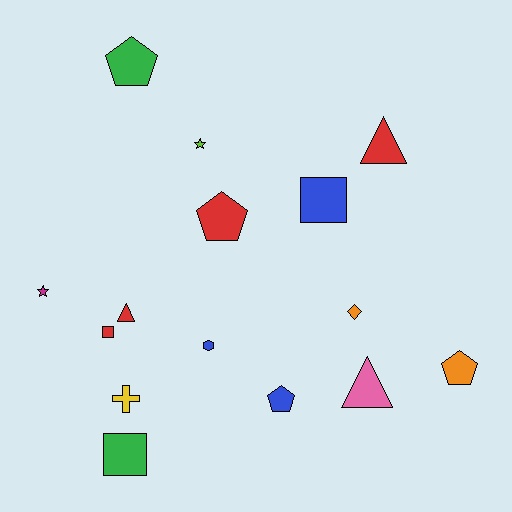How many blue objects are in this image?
There are 3 blue objects.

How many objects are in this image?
There are 15 objects.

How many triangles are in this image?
There are 3 triangles.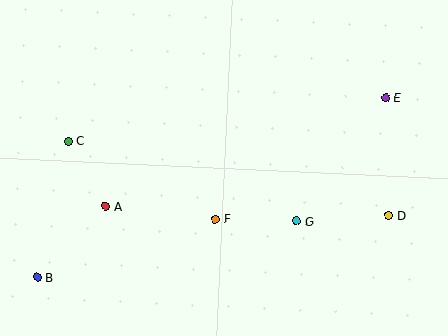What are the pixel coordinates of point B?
Point B is at (37, 277).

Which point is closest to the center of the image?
Point F at (215, 219) is closest to the center.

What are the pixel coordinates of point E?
Point E is at (386, 98).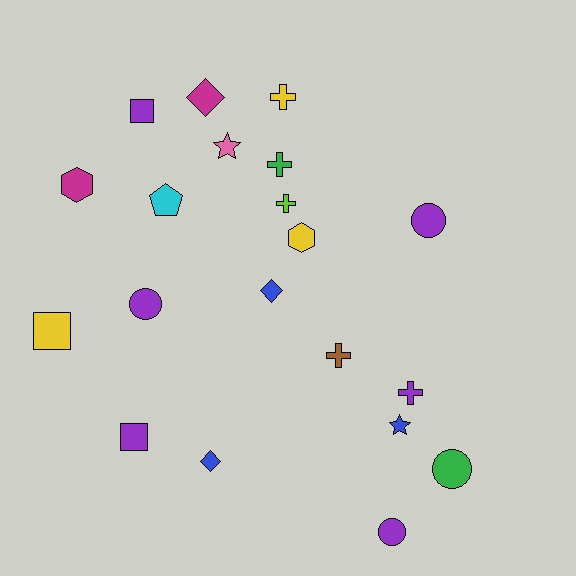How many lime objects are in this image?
There is 1 lime object.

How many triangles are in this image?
There are no triangles.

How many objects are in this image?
There are 20 objects.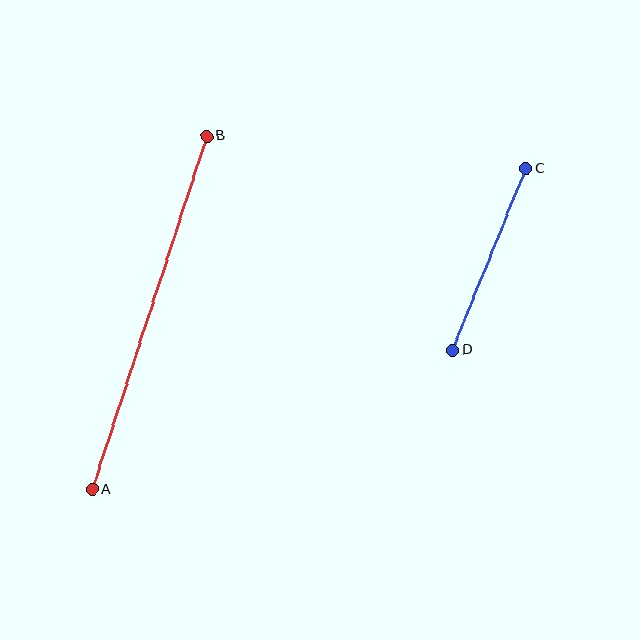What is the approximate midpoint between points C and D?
The midpoint is at approximately (489, 259) pixels.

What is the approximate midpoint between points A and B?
The midpoint is at approximately (149, 313) pixels.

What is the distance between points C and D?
The distance is approximately 197 pixels.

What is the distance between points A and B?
The distance is approximately 372 pixels.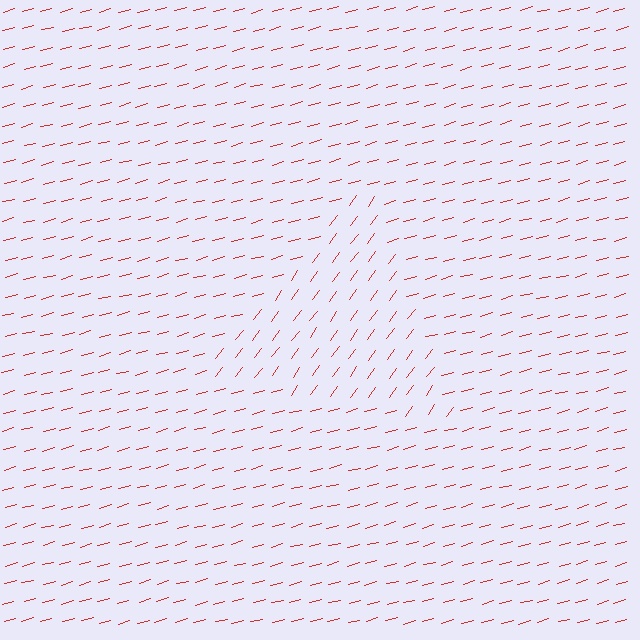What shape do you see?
I see a triangle.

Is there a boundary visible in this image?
Yes, there is a texture boundary formed by a change in line orientation.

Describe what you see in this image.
The image is filled with small red line segments. A triangle region in the image has lines oriented differently from the surrounding lines, creating a visible texture boundary.